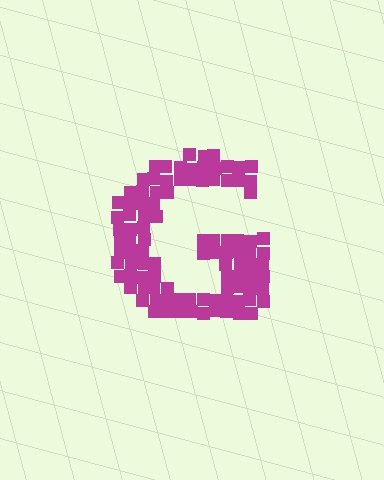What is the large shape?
The large shape is the letter G.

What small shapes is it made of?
It is made of small squares.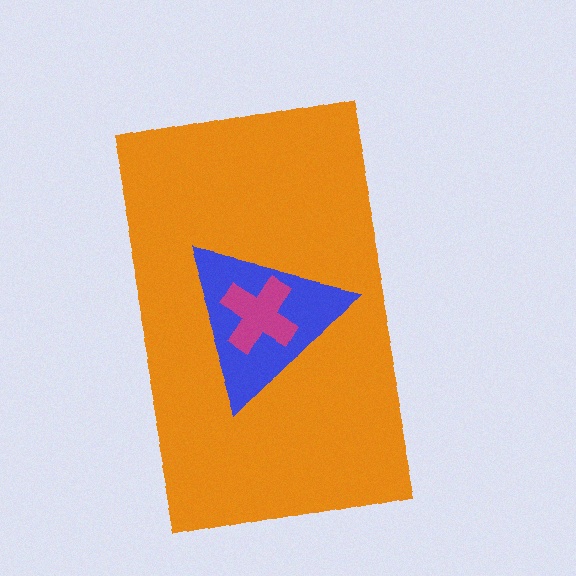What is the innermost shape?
The magenta cross.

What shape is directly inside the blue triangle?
The magenta cross.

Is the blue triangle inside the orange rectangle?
Yes.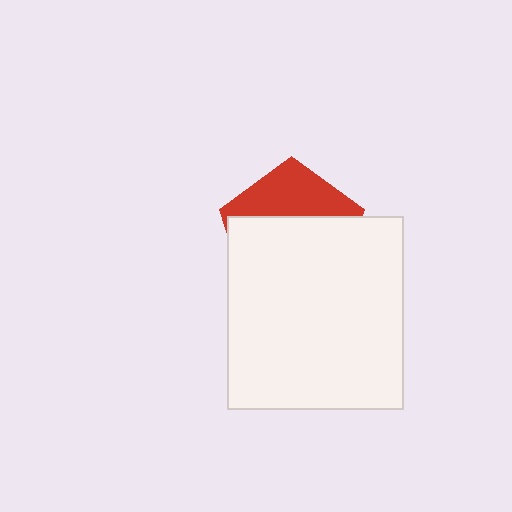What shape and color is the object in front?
The object in front is a white rectangle.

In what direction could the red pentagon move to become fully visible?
The red pentagon could move up. That would shift it out from behind the white rectangle entirely.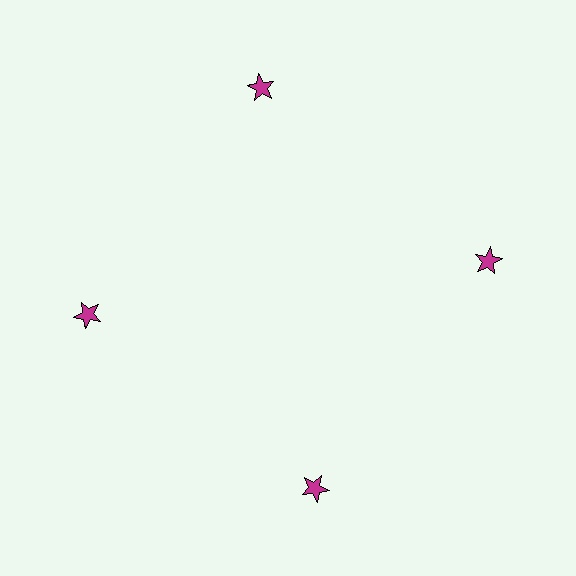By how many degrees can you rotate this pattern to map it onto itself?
The pattern maps onto itself every 90 degrees of rotation.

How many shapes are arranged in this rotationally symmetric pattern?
There are 4 shapes, arranged in 4 groups of 1.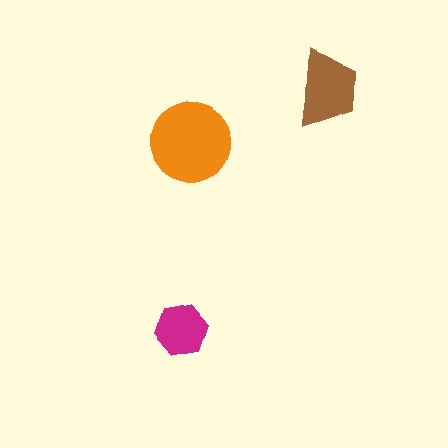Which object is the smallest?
The magenta hexagon.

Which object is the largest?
The orange circle.